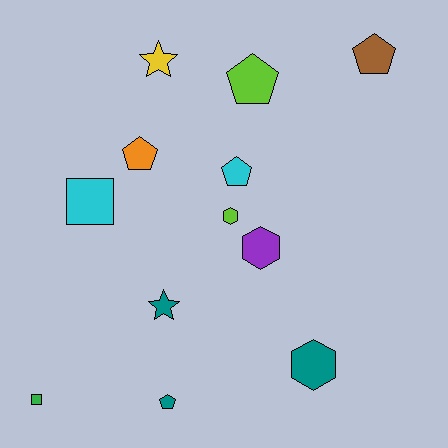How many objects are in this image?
There are 12 objects.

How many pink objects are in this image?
There are no pink objects.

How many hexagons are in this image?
There are 3 hexagons.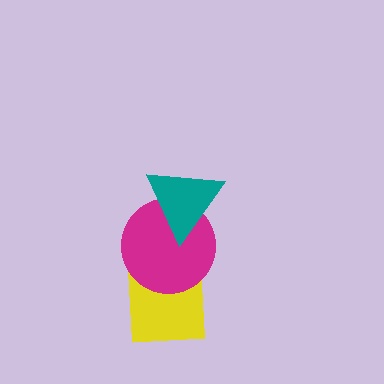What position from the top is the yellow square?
The yellow square is 3rd from the top.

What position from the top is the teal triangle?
The teal triangle is 1st from the top.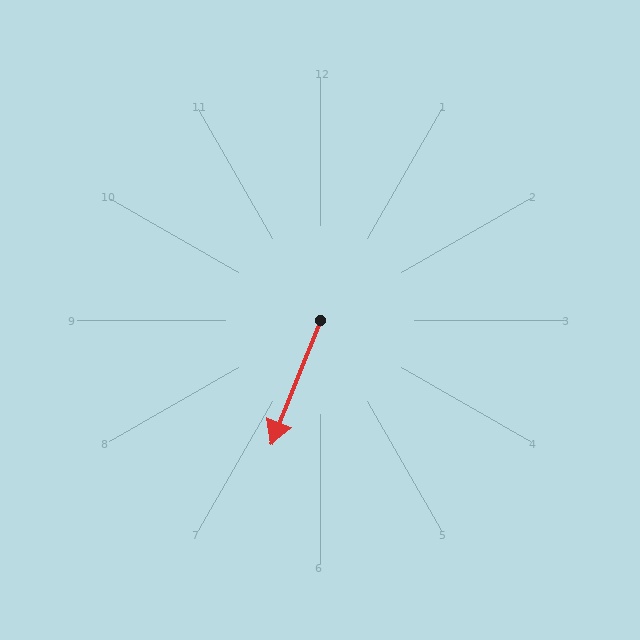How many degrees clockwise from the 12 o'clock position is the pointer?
Approximately 202 degrees.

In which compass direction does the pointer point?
South.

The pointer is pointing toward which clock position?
Roughly 7 o'clock.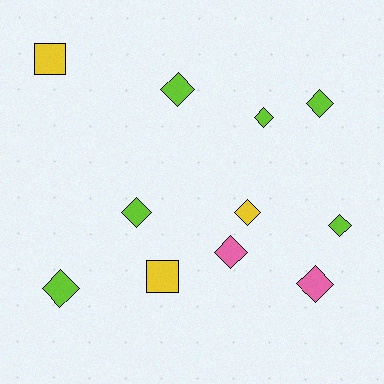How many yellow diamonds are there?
There is 1 yellow diamond.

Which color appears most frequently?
Lime, with 6 objects.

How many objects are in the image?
There are 11 objects.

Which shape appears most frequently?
Diamond, with 9 objects.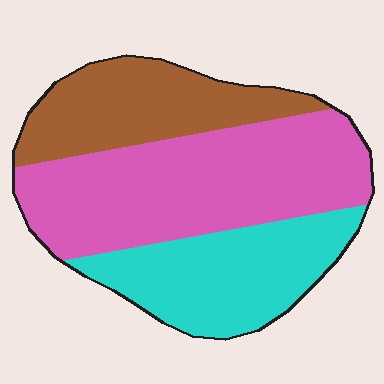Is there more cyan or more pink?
Pink.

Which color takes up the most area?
Pink, at roughly 45%.